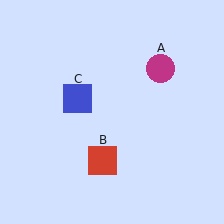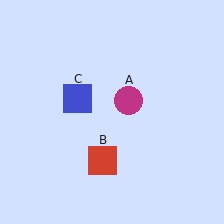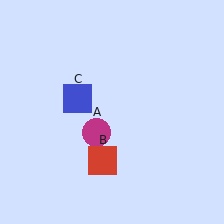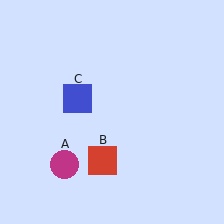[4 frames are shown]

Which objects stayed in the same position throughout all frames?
Red square (object B) and blue square (object C) remained stationary.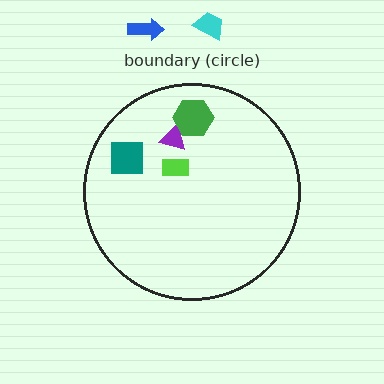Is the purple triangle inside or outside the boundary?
Inside.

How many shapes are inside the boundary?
4 inside, 2 outside.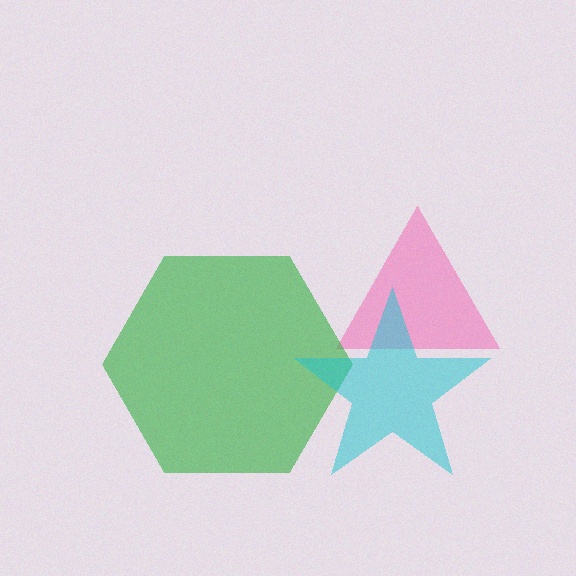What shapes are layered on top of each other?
The layered shapes are: a pink triangle, a green hexagon, a cyan star.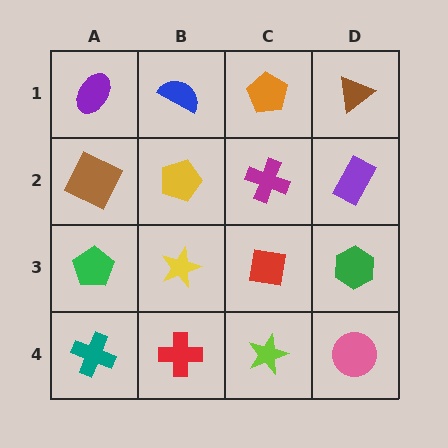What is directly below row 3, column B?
A red cross.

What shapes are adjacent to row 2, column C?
An orange pentagon (row 1, column C), a red square (row 3, column C), a yellow pentagon (row 2, column B), a purple rectangle (row 2, column D).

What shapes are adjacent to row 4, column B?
A yellow star (row 3, column B), a teal cross (row 4, column A), a lime star (row 4, column C).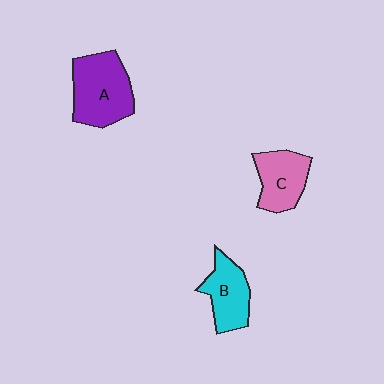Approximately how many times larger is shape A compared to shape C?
Approximately 1.4 times.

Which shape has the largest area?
Shape A (purple).